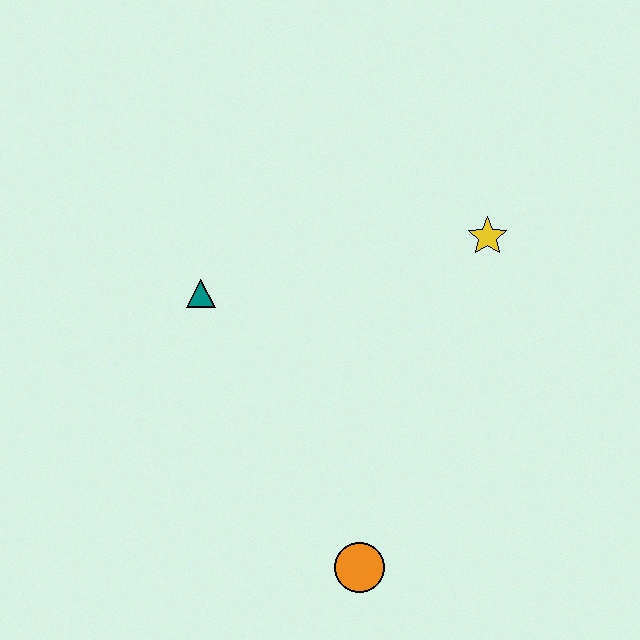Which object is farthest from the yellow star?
The orange circle is farthest from the yellow star.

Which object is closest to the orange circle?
The teal triangle is closest to the orange circle.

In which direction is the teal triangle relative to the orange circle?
The teal triangle is above the orange circle.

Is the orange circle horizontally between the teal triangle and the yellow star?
Yes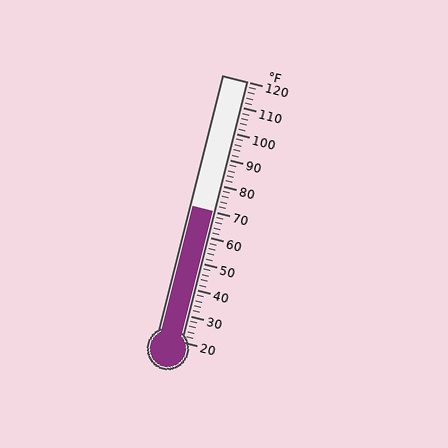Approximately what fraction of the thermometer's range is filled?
The thermometer is filled to approximately 50% of its range.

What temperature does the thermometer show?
The thermometer shows approximately 70°F.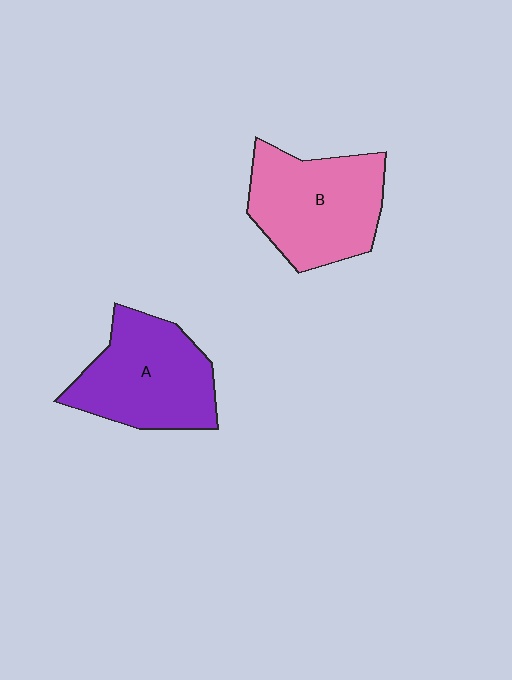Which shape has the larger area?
Shape B (pink).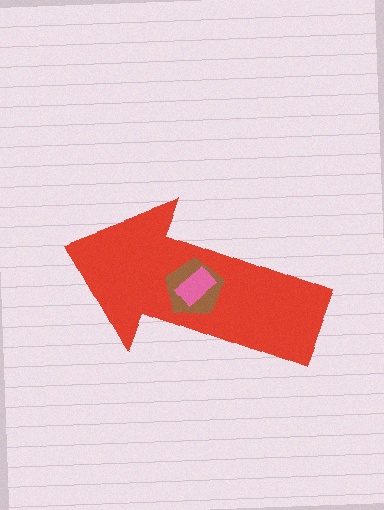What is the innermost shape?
The pink rectangle.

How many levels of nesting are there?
3.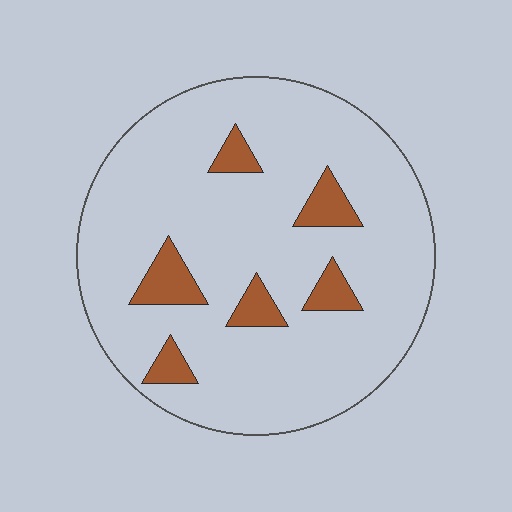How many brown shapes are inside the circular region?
6.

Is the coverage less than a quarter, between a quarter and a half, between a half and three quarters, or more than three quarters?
Less than a quarter.